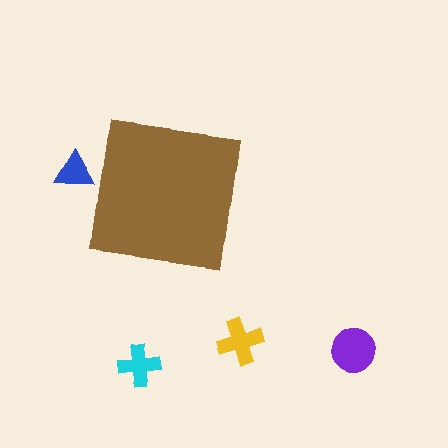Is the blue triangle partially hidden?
Yes, the blue triangle is partially hidden behind the brown square.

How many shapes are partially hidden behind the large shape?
1 shape is partially hidden.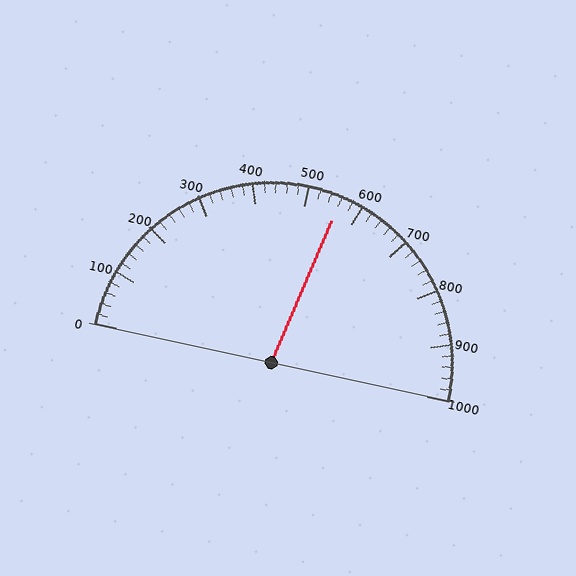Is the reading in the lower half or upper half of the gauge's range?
The reading is in the upper half of the range (0 to 1000).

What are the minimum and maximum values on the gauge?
The gauge ranges from 0 to 1000.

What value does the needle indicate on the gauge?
The needle indicates approximately 560.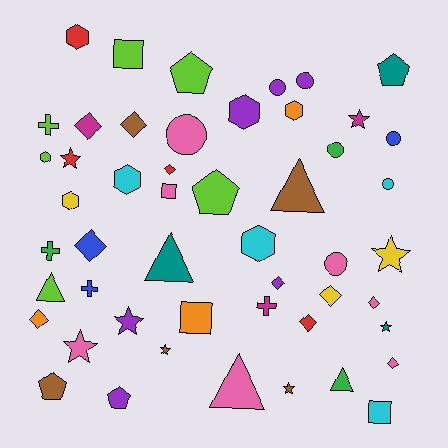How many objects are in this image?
There are 50 objects.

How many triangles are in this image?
There are 5 triangles.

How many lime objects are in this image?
There are 6 lime objects.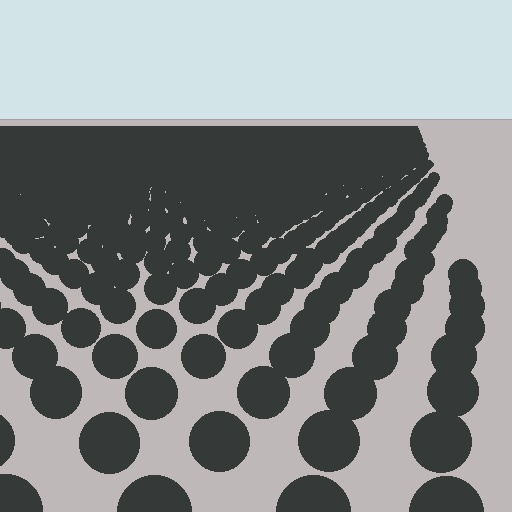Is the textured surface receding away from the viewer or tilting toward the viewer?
The surface is receding away from the viewer. Texture elements get smaller and denser toward the top.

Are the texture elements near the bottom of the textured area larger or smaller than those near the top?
Larger. Near the bottom, elements are closer to the viewer and appear at a bigger on-screen size.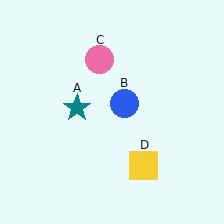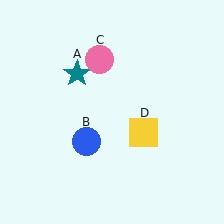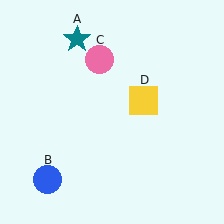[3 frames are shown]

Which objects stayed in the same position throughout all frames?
Pink circle (object C) remained stationary.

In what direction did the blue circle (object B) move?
The blue circle (object B) moved down and to the left.